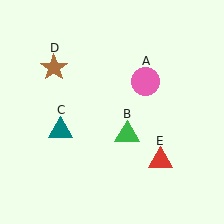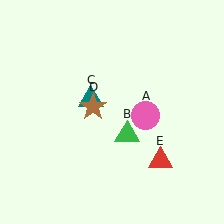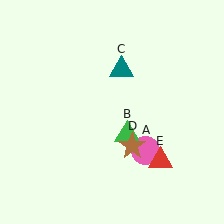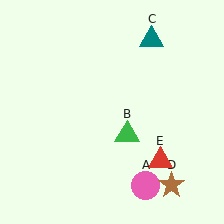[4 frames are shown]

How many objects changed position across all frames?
3 objects changed position: pink circle (object A), teal triangle (object C), brown star (object D).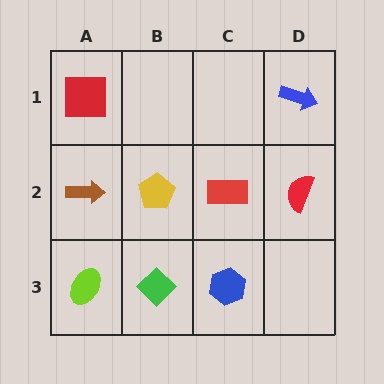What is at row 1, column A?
A red square.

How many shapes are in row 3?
3 shapes.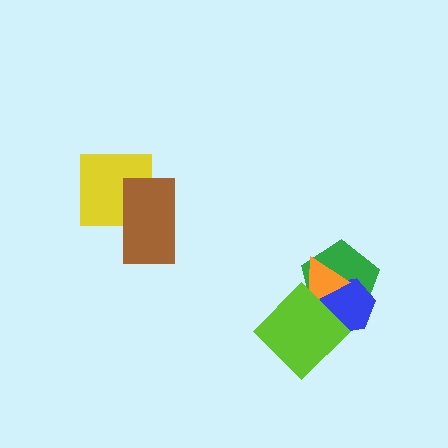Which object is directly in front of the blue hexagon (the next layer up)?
The orange triangle is directly in front of the blue hexagon.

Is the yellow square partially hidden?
Yes, it is partially covered by another shape.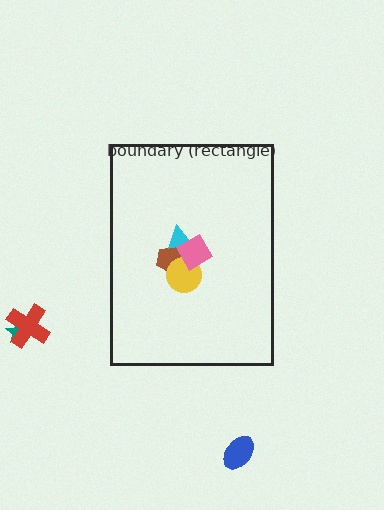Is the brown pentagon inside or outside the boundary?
Inside.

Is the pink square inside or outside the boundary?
Inside.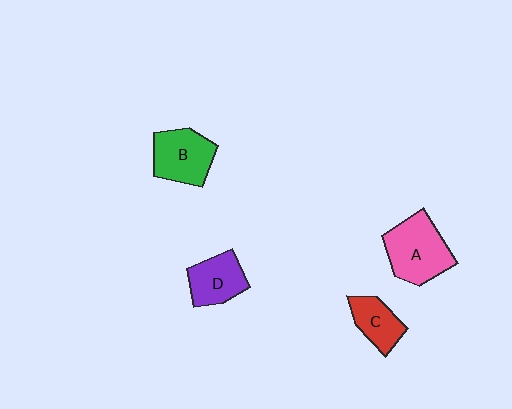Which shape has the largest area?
Shape A (pink).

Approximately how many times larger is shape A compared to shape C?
Approximately 1.7 times.